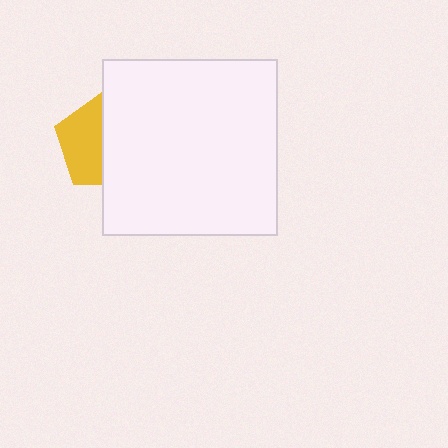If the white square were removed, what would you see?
You would see the complete yellow pentagon.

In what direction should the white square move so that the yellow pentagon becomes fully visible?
The white square should move right. That is the shortest direction to clear the overlap and leave the yellow pentagon fully visible.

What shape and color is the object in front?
The object in front is a white square.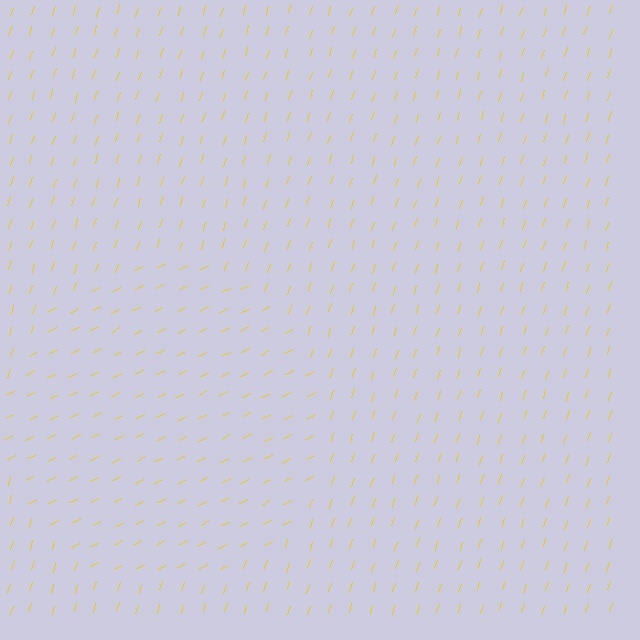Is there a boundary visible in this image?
Yes, there is a texture boundary formed by a change in line orientation.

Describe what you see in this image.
The image is filled with small yellow line segments. A circle region in the image has lines oriented differently from the surrounding lines, creating a visible texture boundary.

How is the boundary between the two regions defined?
The boundary is defined purely by a change in line orientation (approximately 45 degrees difference). All lines are the same color and thickness.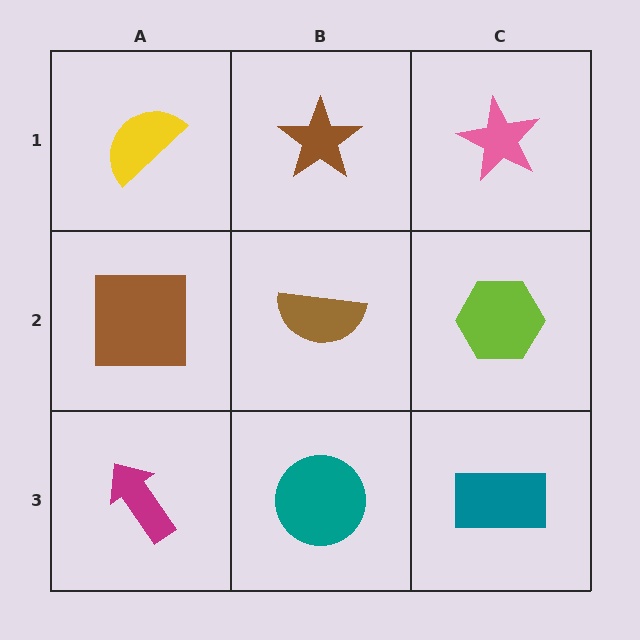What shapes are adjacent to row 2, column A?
A yellow semicircle (row 1, column A), a magenta arrow (row 3, column A), a brown semicircle (row 2, column B).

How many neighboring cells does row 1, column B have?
3.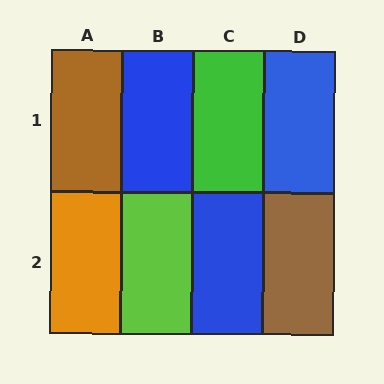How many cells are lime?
1 cell is lime.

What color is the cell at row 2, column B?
Lime.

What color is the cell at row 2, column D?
Brown.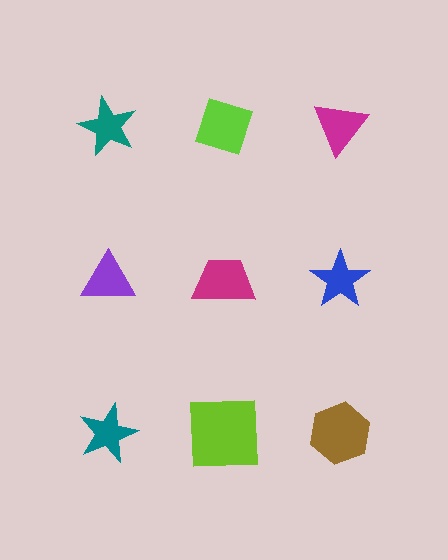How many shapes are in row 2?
3 shapes.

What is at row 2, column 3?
A blue star.